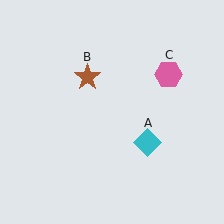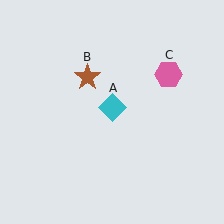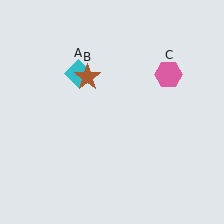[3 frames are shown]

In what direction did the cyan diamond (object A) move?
The cyan diamond (object A) moved up and to the left.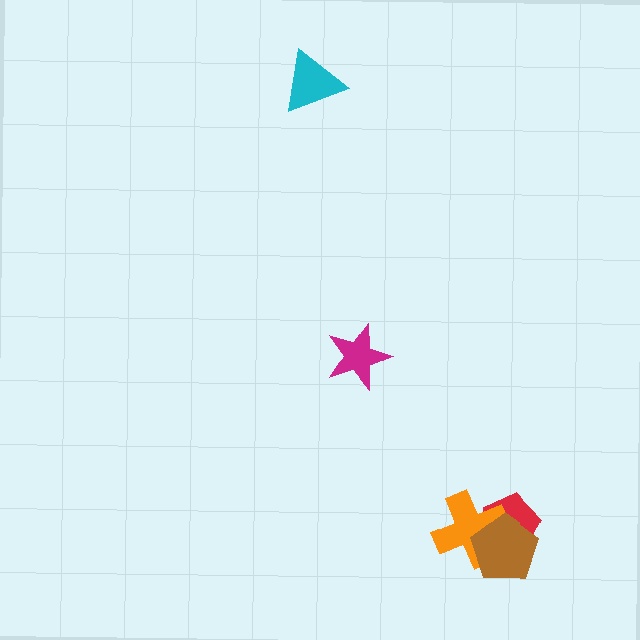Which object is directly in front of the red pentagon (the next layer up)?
The orange cross is directly in front of the red pentagon.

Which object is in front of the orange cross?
The brown pentagon is in front of the orange cross.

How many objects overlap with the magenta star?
0 objects overlap with the magenta star.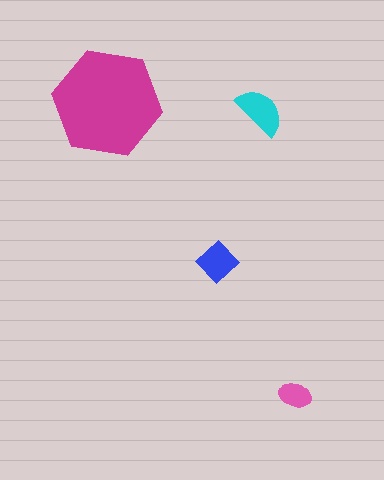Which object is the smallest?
The pink ellipse.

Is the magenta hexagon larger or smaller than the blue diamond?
Larger.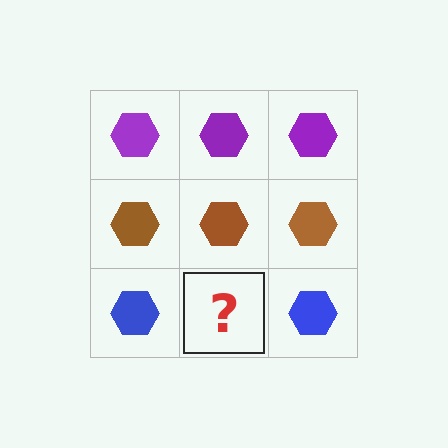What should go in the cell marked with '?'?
The missing cell should contain a blue hexagon.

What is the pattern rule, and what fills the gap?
The rule is that each row has a consistent color. The gap should be filled with a blue hexagon.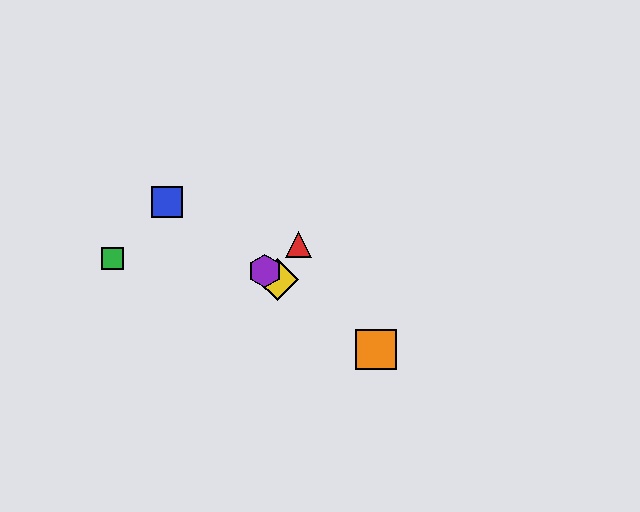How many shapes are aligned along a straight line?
4 shapes (the blue square, the yellow diamond, the purple hexagon, the orange square) are aligned along a straight line.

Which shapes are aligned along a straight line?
The blue square, the yellow diamond, the purple hexagon, the orange square are aligned along a straight line.